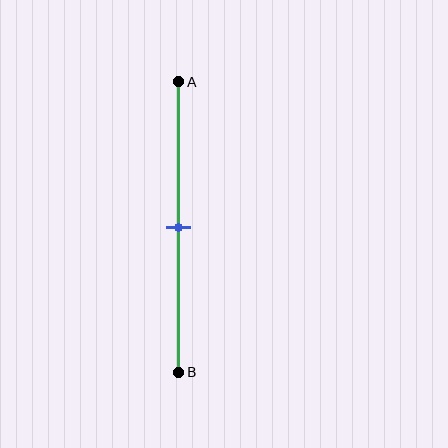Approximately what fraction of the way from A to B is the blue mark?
The blue mark is approximately 50% of the way from A to B.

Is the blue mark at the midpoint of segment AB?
Yes, the mark is approximately at the midpoint.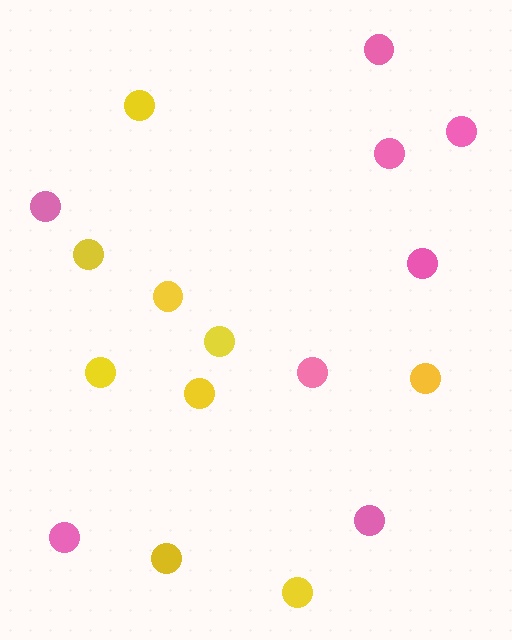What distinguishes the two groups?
There are 2 groups: one group of pink circles (8) and one group of yellow circles (9).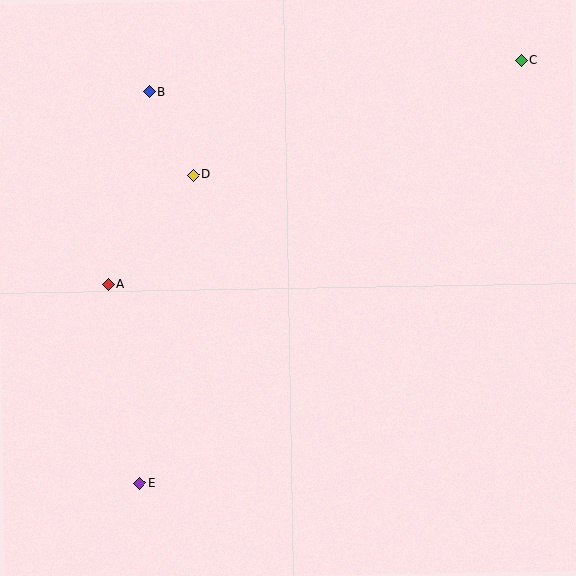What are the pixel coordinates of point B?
Point B is at (149, 92).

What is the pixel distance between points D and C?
The distance between D and C is 348 pixels.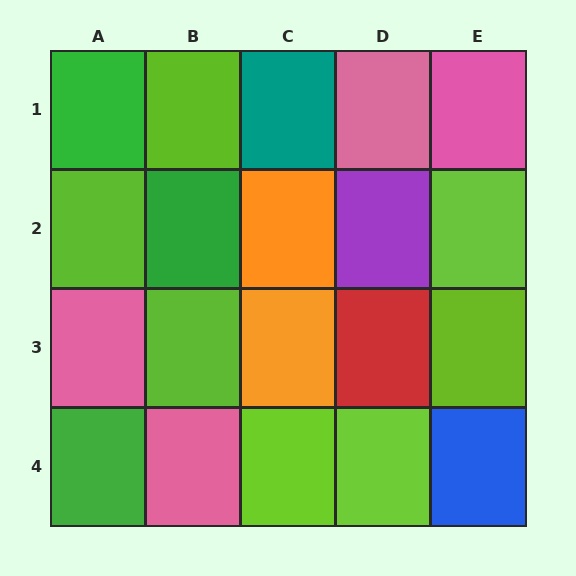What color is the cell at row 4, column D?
Lime.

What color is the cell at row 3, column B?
Lime.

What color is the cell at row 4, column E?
Blue.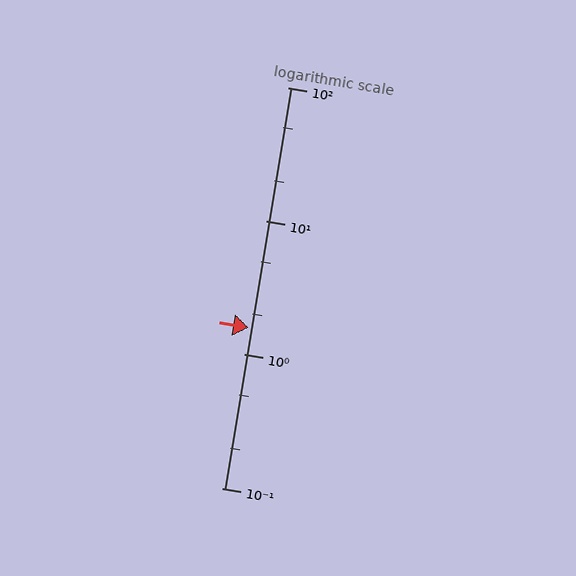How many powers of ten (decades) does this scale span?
The scale spans 3 decades, from 0.1 to 100.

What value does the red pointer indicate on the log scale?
The pointer indicates approximately 1.6.